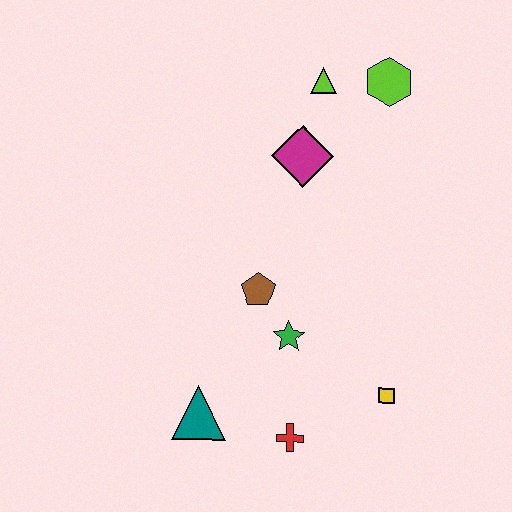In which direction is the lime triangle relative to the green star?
The lime triangle is above the green star.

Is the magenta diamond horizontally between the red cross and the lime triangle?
Yes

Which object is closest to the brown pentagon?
The green star is closest to the brown pentagon.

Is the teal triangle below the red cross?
No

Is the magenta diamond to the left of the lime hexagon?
Yes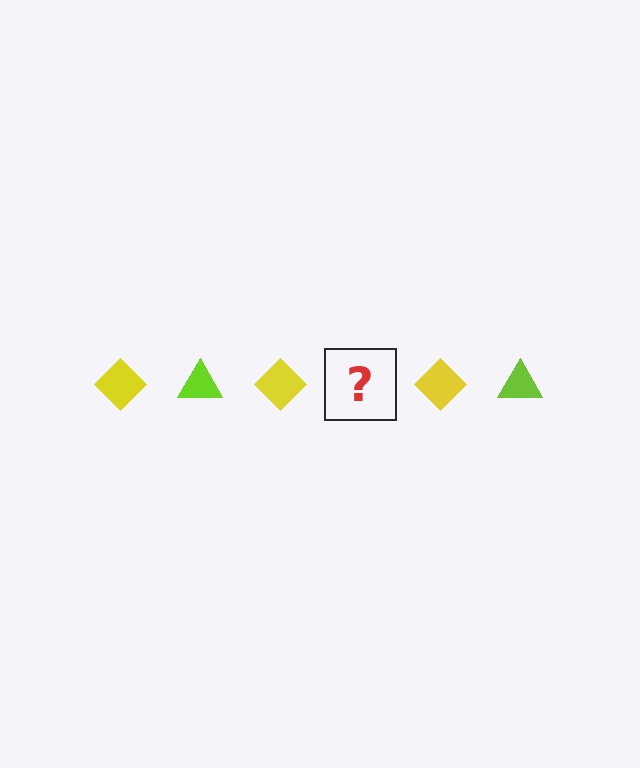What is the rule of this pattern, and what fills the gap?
The rule is that the pattern alternates between yellow diamond and lime triangle. The gap should be filled with a lime triangle.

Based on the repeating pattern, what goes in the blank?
The blank should be a lime triangle.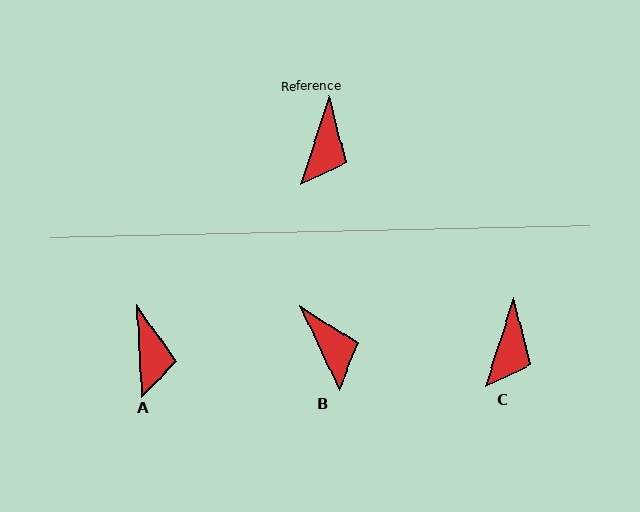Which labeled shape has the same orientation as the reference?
C.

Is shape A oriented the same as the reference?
No, it is off by about 21 degrees.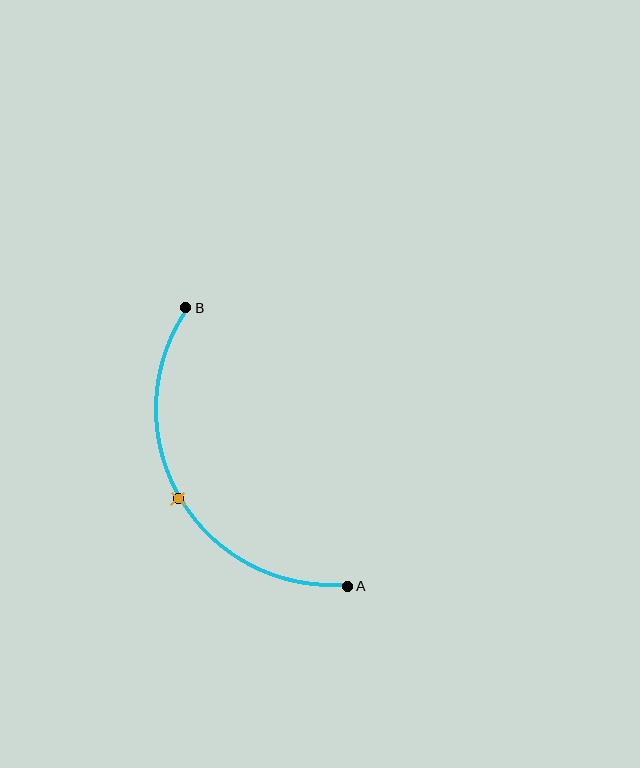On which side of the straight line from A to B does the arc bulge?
The arc bulges to the left of the straight line connecting A and B.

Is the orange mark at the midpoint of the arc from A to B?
Yes. The orange mark lies on the arc at equal arc-length from both A and B — it is the arc midpoint.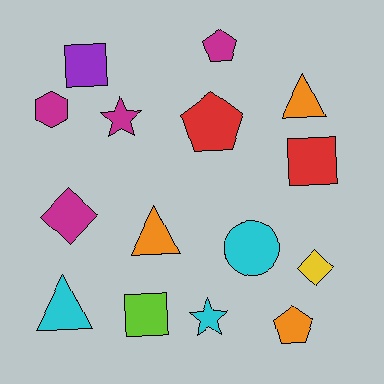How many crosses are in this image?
There are no crosses.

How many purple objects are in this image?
There is 1 purple object.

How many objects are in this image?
There are 15 objects.